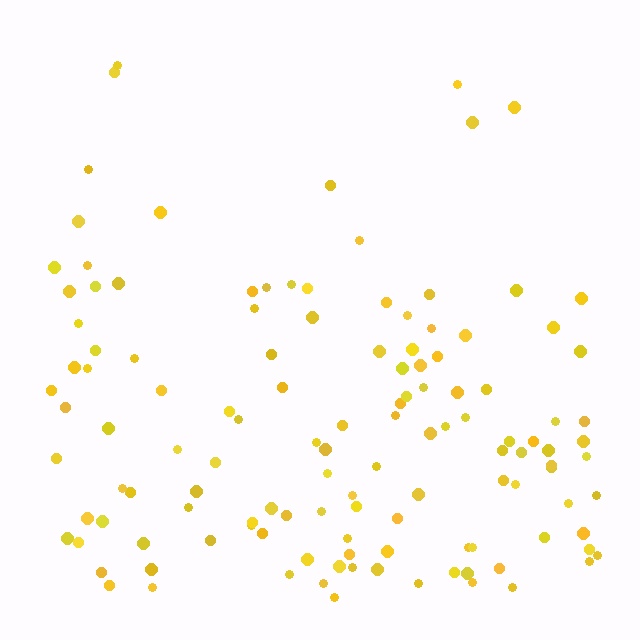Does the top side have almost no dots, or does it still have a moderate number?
Still a moderate number, just noticeably fewer than the bottom.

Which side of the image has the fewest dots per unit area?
The top.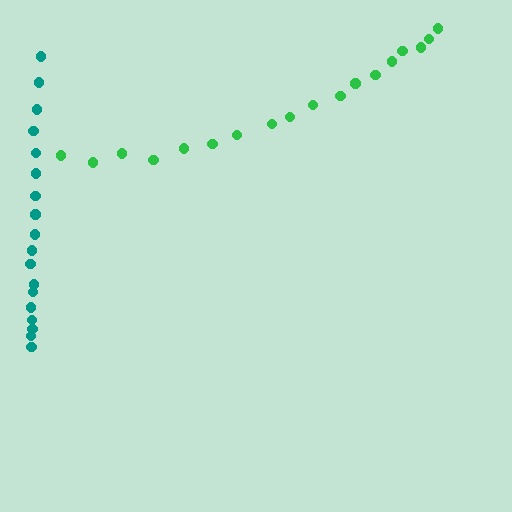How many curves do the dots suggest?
There are 2 distinct paths.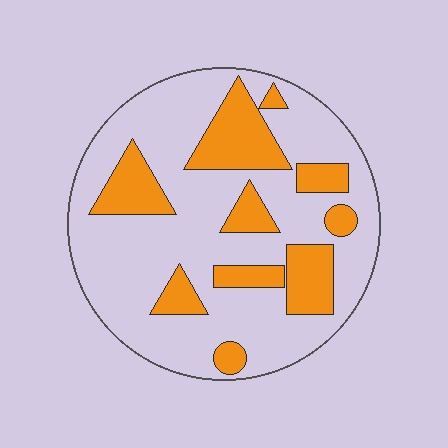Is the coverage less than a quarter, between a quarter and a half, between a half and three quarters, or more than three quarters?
Between a quarter and a half.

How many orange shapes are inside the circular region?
10.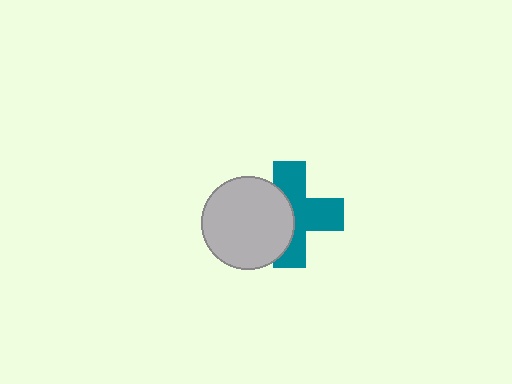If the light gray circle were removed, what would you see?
You would see the complete teal cross.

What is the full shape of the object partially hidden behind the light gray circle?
The partially hidden object is a teal cross.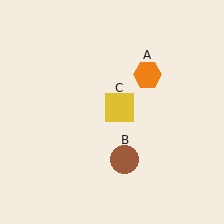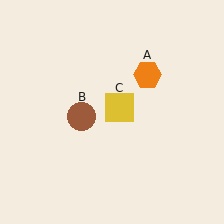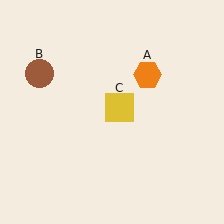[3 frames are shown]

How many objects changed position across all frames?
1 object changed position: brown circle (object B).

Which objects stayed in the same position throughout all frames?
Orange hexagon (object A) and yellow square (object C) remained stationary.